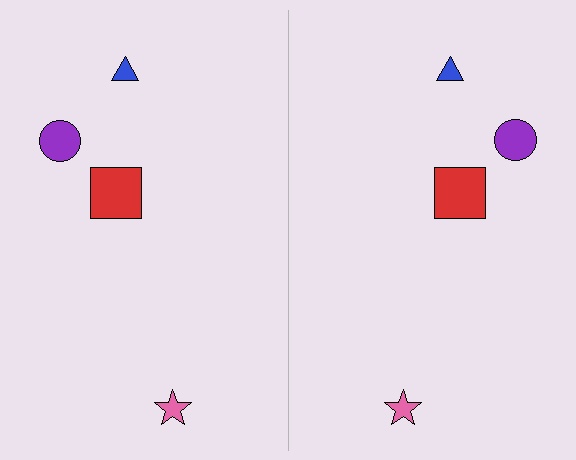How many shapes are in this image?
There are 8 shapes in this image.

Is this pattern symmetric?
Yes, this pattern has bilateral (reflection) symmetry.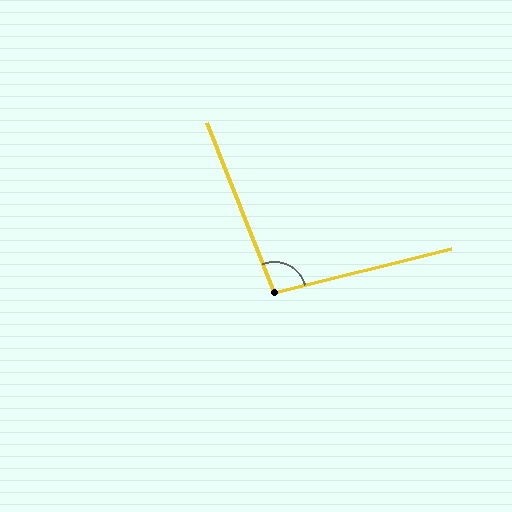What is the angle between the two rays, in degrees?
Approximately 97 degrees.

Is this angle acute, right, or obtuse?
It is obtuse.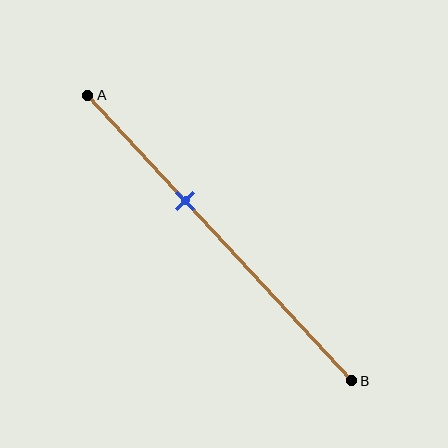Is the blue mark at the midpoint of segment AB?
No, the mark is at about 35% from A, not at the 50% midpoint.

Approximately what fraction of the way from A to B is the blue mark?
The blue mark is approximately 35% of the way from A to B.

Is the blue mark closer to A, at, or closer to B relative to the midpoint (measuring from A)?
The blue mark is closer to point A than the midpoint of segment AB.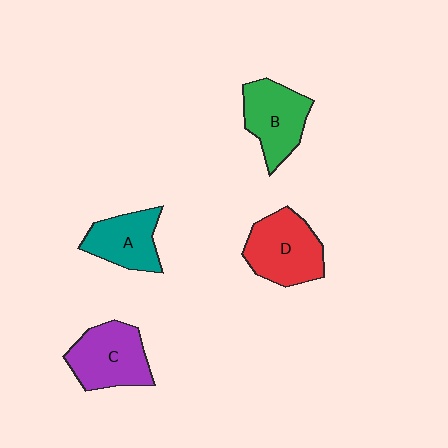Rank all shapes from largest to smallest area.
From largest to smallest: D (red), C (purple), B (green), A (teal).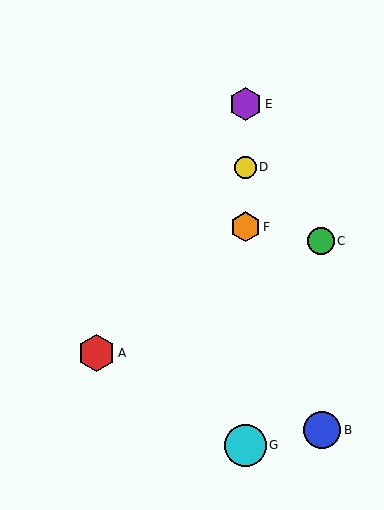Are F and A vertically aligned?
No, F is at x≈246 and A is at x≈96.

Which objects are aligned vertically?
Objects D, E, F, G are aligned vertically.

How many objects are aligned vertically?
4 objects (D, E, F, G) are aligned vertically.